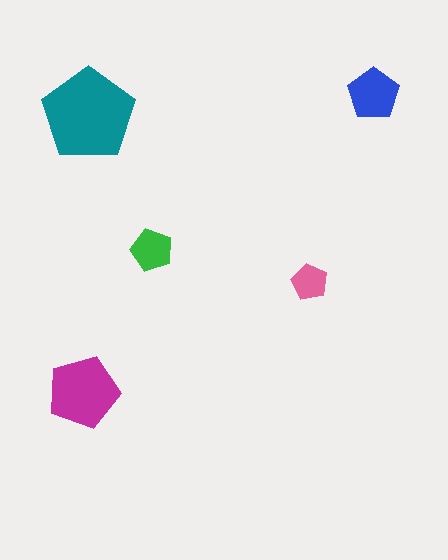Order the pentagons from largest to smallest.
the teal one, the magenta one, the blue one, the green one, the pink one.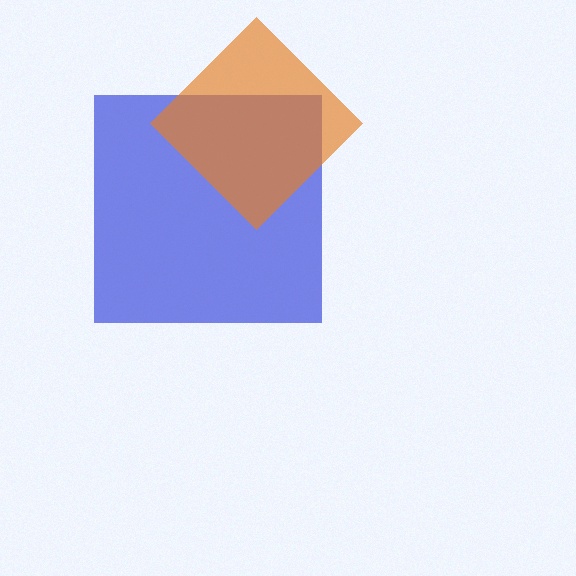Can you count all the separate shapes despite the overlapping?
Yes, there are 2 separate shapes.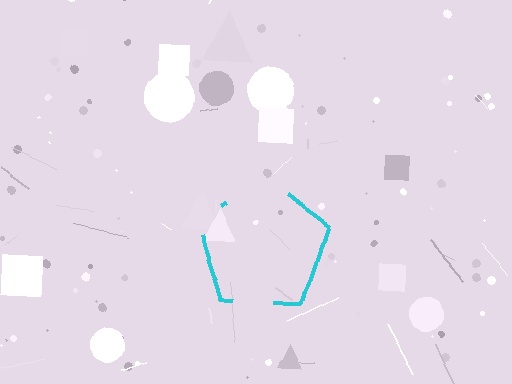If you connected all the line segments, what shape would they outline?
They would outline a pentagon.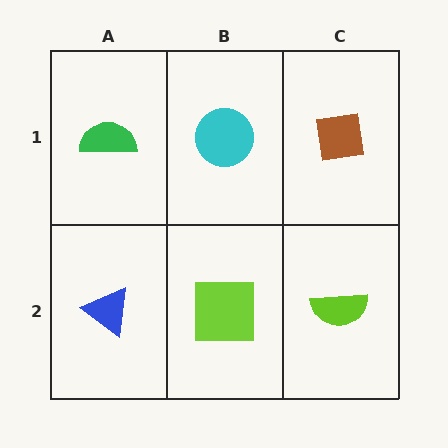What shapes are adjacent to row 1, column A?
A blue triangle (row 2, column A), a cyan circle (row 1, column B).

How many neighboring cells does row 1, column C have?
2.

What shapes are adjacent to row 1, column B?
A lime square (row 2, column B), a green semicircle (row 1, column A), a brown square (row 1, column C).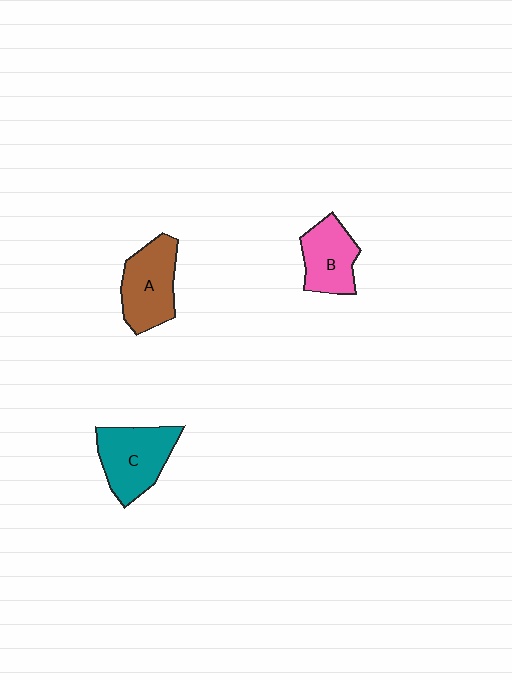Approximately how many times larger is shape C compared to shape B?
Approximately 1.3 times.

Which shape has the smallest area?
Shape B (pink).